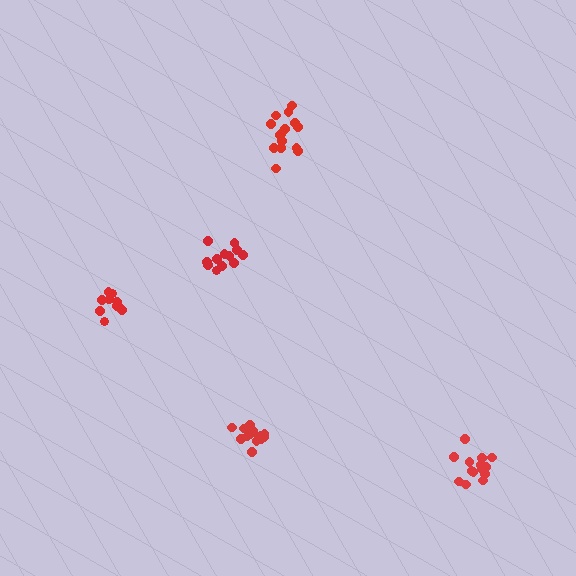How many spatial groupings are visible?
There are 5 spatial groupings.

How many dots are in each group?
Group 1: 15 dots, Group 2: 13 dots, Group 3: 10 dots, Group 4: 16 dots, Group 5: 14 dots (68 total).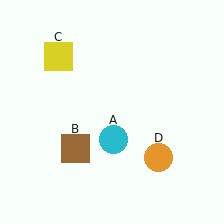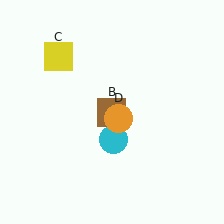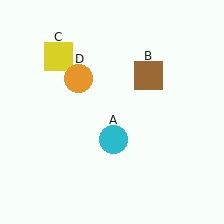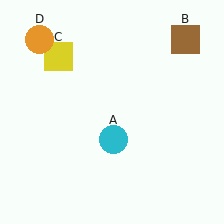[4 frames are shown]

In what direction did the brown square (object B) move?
The brown square (object B) moved up and to the right.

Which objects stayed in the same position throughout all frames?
Cyan circle (object A) and yellow square (object C) remained stationary.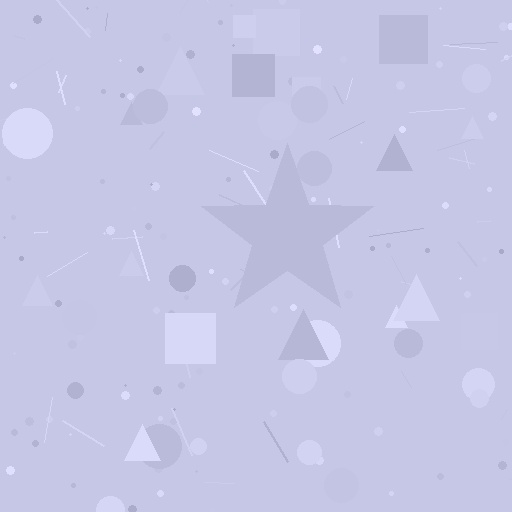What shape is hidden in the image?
A star is hidden in the image.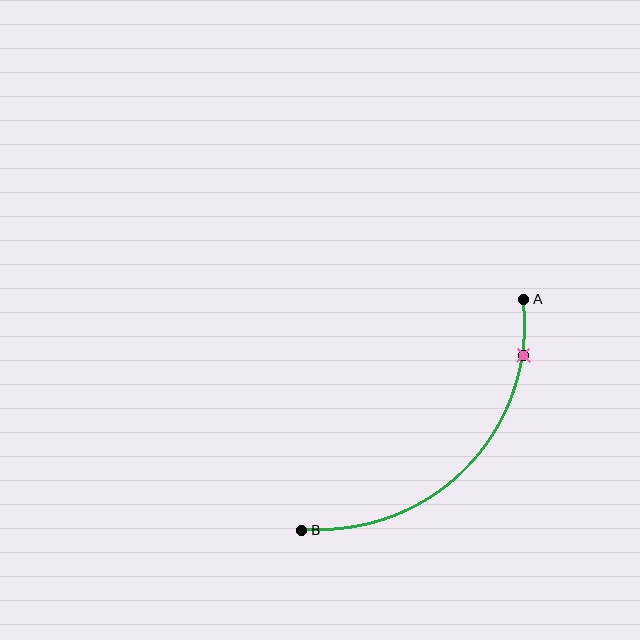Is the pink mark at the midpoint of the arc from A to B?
No. The pink mark lies on the arc but is closer to endpoint A. The arc midpoint would be at the point on the curve equidistant along the arc from both A and B.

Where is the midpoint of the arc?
The arc midpoint is the point on the curve farthest from the straight line joining A and B. It sits below and to the right of that line.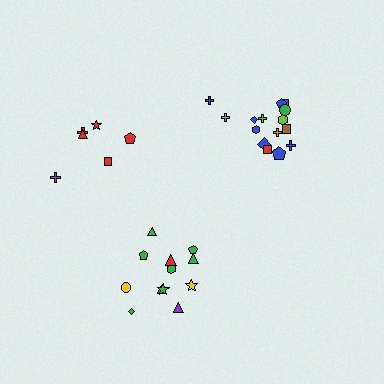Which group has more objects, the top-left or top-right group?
The top-right group.